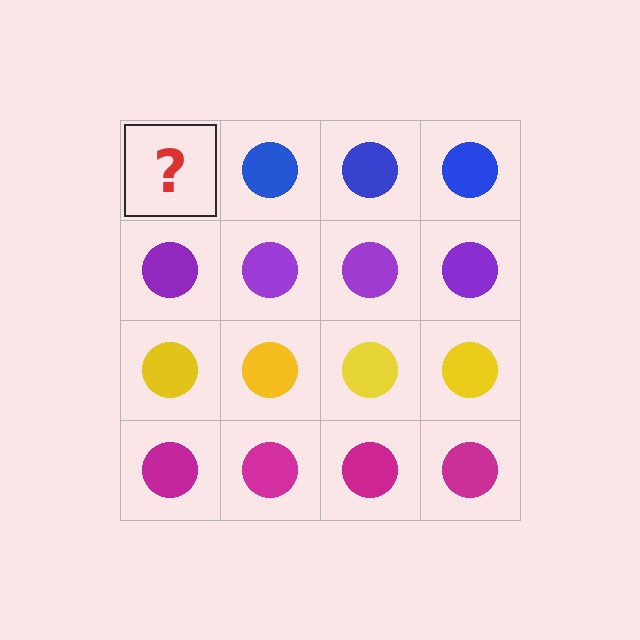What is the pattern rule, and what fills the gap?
The rule is that each row has a consistent color. The gap should be filled with a blue circle.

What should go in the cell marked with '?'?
The missing cell should contain a blue circle.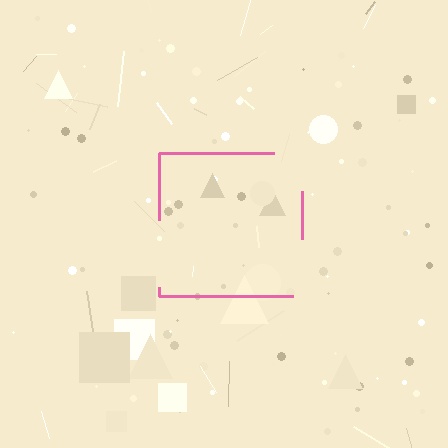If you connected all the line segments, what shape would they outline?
They would outline a square.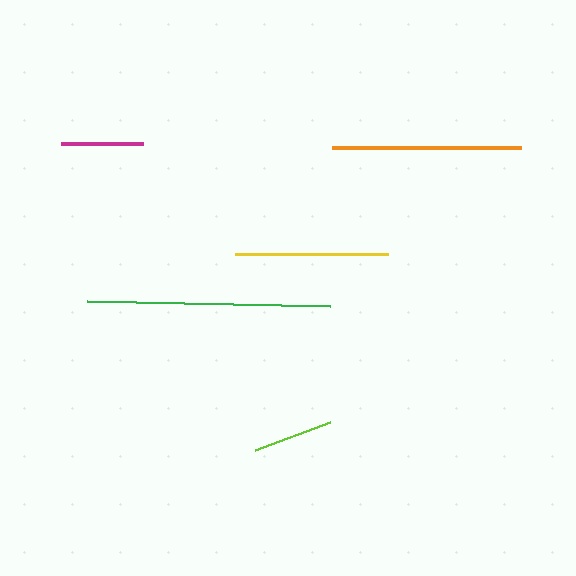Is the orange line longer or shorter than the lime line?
The orange line is longer than the lime line.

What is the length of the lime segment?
The lime segment is approximately 81 pixels long.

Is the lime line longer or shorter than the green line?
The green line is longer than the lime line.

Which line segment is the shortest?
The lime line is the shortest at approximately 81 pixels.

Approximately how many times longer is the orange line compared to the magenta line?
The orange line is approximately 2.3 times the length of the magenta line.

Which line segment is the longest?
The green line is the longest at approximately 243 pixels.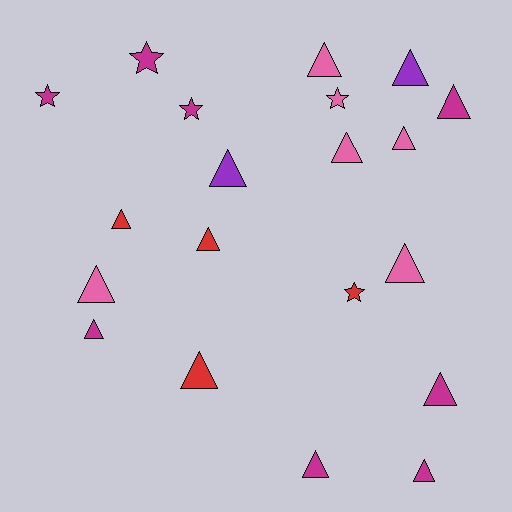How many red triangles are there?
There are 3 red triangles.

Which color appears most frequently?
Magenta, with 8 objects.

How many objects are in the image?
There are 20 objects.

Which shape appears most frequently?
Triangle, with 15 objects.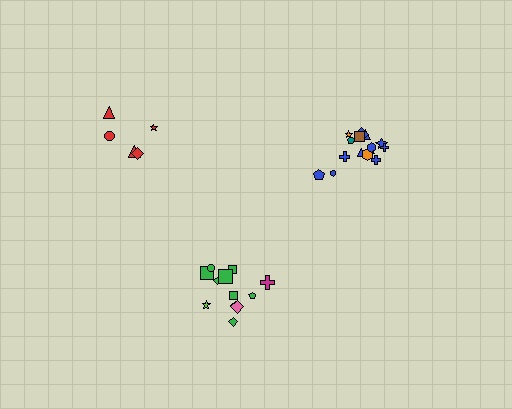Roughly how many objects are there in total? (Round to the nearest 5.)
Roughly 30 objects in total.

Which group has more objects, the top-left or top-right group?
The top-right group.